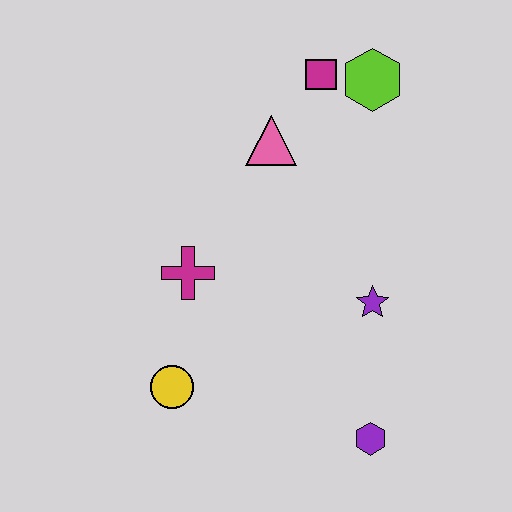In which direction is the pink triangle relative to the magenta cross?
The pink triangle is above the magenta cross.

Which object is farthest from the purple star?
The magenta square is farthest from the purple star.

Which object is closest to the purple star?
The purple hexagon is closest to the purple star.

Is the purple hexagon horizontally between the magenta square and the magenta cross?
No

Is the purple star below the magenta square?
Yes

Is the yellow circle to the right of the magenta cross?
No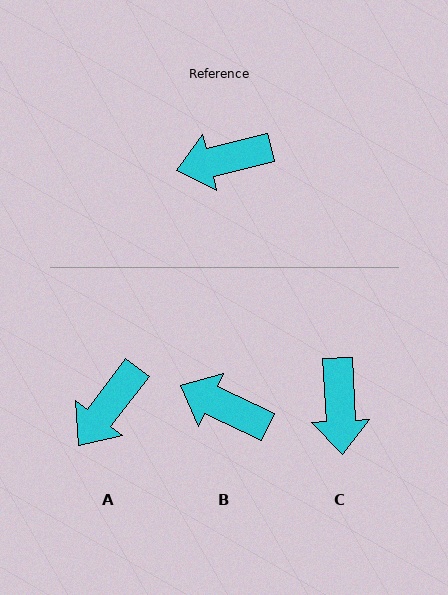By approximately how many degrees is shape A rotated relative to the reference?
Approximately 39 degrees counter-clockwise.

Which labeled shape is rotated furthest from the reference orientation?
C, about 79 degrees away.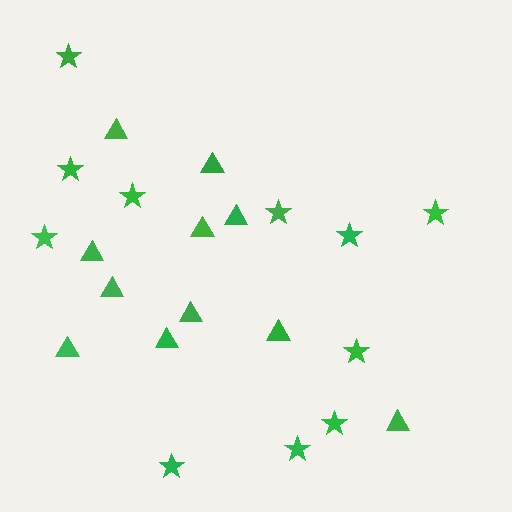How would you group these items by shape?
There are 2 groups: one group of triangles (11) and one group of stars (11).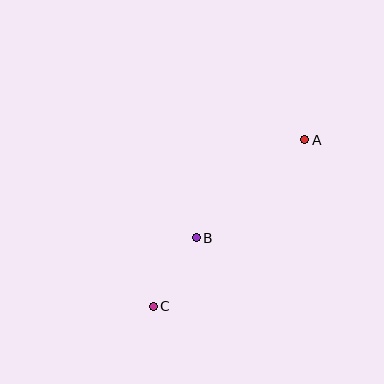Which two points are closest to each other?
Points B and C are closest to each other.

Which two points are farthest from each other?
Points A and C are farthest from each other.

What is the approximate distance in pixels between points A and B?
The distance between A and B is approximately 146 pixels.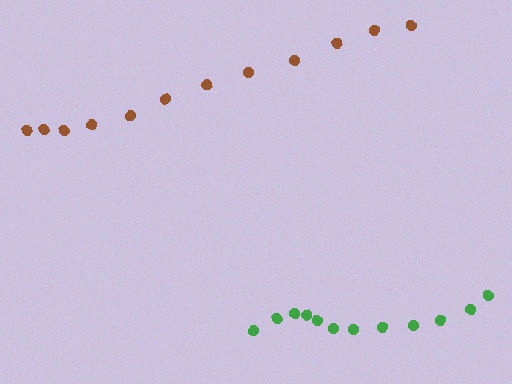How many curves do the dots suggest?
There are 2 distinct paths.